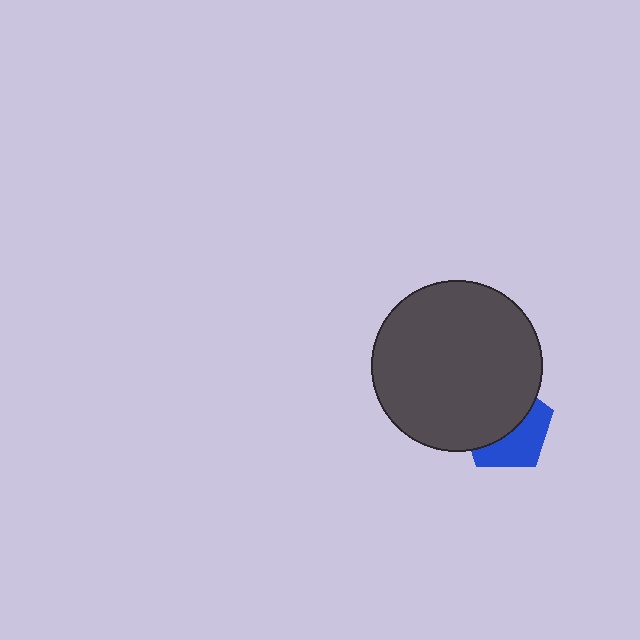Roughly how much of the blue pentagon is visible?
A small part of it is visible (roughly 45%).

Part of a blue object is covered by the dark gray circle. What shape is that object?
It is a pentagon.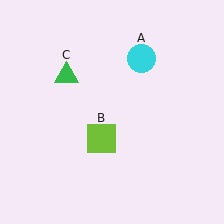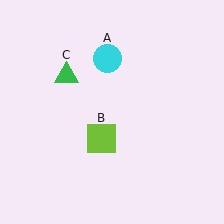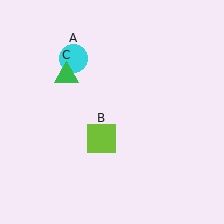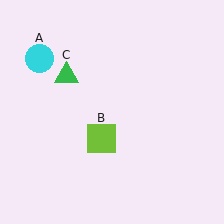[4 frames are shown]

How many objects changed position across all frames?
1 object changed position: cyan circle (object A).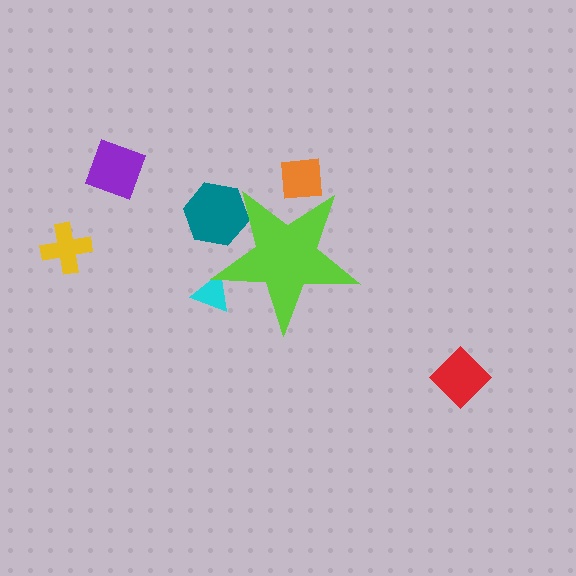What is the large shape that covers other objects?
A lime star.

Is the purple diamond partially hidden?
No, the purple diamond is fully visible.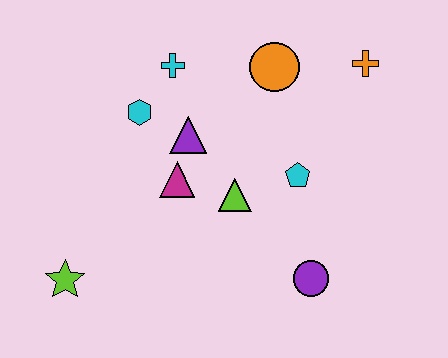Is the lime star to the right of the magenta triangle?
No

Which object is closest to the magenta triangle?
The purple triangle is closest to the magenta triangle.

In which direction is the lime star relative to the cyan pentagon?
The lime star is to the left of the cyan pentagon.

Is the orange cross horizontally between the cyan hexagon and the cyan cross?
No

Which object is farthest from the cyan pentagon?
The lime star is farthest from the cyan pentagon.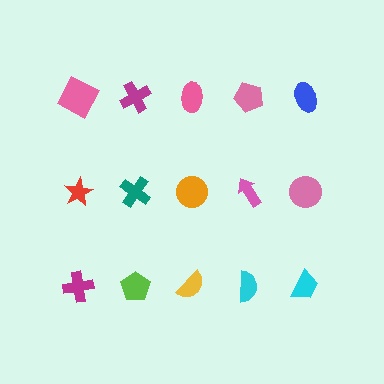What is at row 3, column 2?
A lime pentagon.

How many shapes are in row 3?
5 shapes.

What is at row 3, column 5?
A cyan trapezoid.